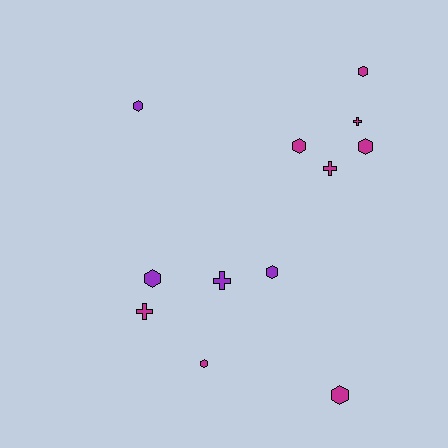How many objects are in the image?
There are 12 objects.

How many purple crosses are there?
There is 1 purple cross.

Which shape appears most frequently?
Hexagon, with 8 objects.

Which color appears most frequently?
Magenta, with 8 objects.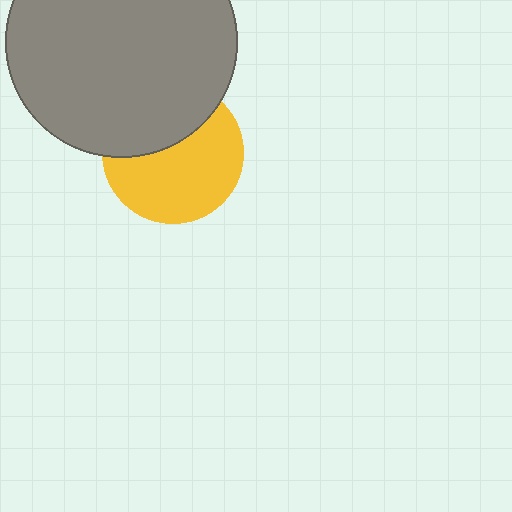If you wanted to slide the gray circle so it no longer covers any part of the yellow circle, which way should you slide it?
Slide it up — that is the most direct way to separate the two shapes.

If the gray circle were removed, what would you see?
You would see the complete yellow circle.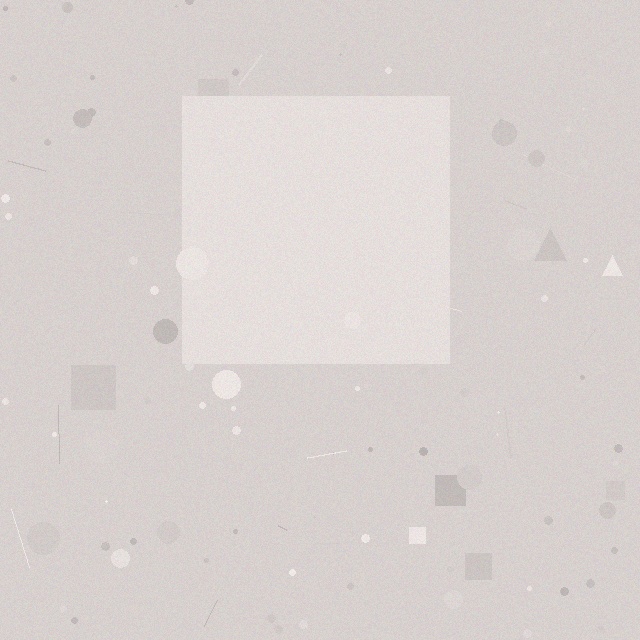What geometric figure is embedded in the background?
A square is embedded in the background.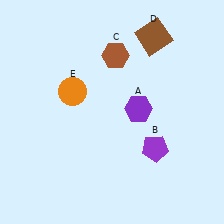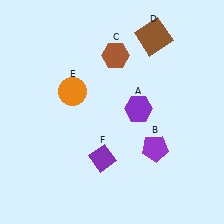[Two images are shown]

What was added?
A purple diamond (F) was added in Image 2.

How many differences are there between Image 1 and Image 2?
There is 1 difference between the two images.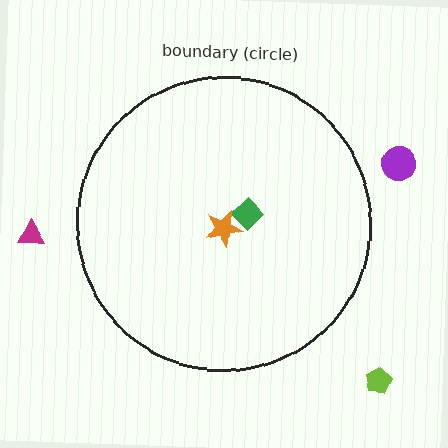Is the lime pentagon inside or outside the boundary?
Outside.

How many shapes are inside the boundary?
2 inside, 3 outside.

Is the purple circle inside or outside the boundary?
Outside.